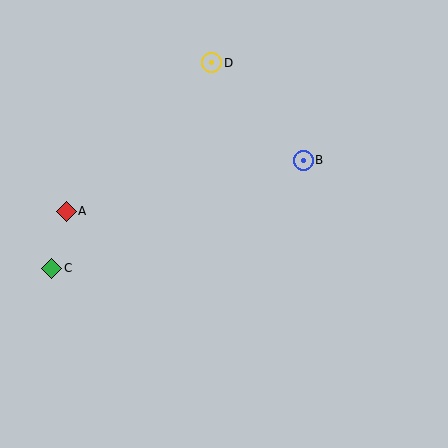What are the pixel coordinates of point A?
Point A is at (66, 211).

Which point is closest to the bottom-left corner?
Point C is closest to the bottom-left corner.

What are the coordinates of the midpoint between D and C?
The midpoint between D and C is at (132, 165).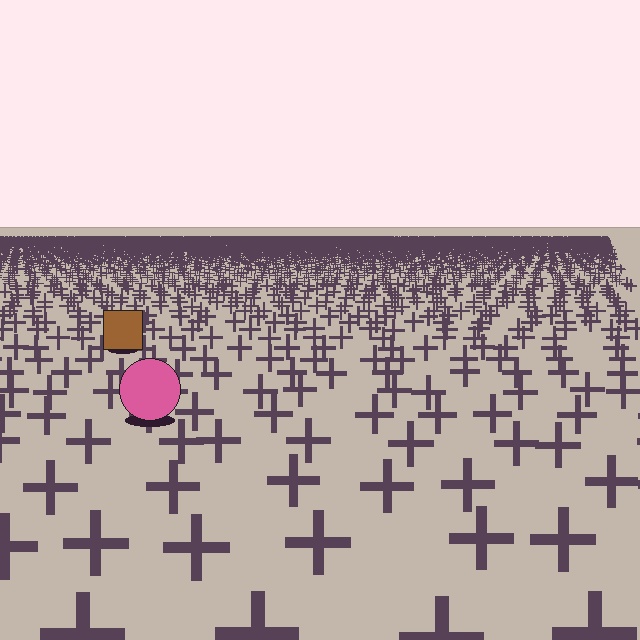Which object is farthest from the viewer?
The brown square is farthest from the viewer. It appears smaller and the ground texture around it is denser.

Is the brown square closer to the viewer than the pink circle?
No. The pink circle is closer — you can tell from the texture gradient: the ground texture is coarser near it.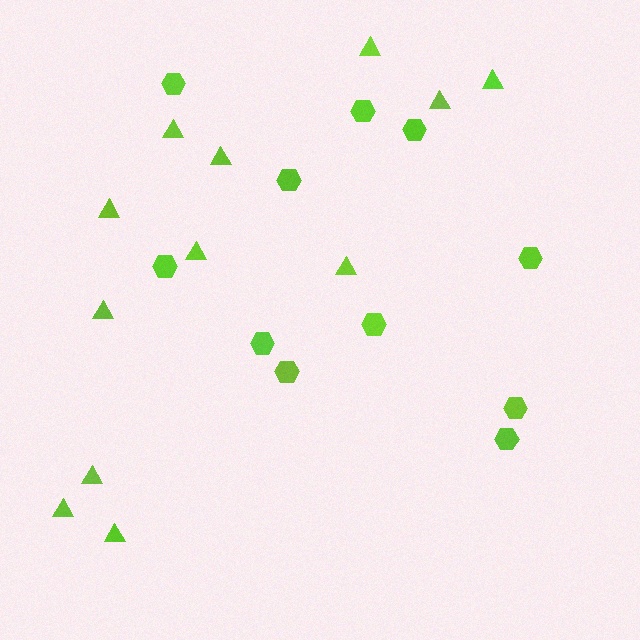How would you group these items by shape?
There are 2 groups: one group of triangles (12) and one group of hexagons (11).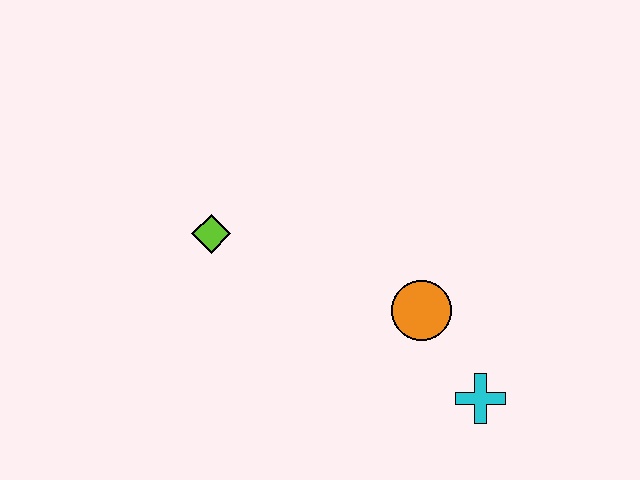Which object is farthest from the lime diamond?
The cyan cross is farthest from the lime diamond.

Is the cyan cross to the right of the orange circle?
Yes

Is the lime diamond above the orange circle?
Yes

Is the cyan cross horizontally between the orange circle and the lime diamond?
No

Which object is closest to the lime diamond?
The orange circle is closest to the lime diamond.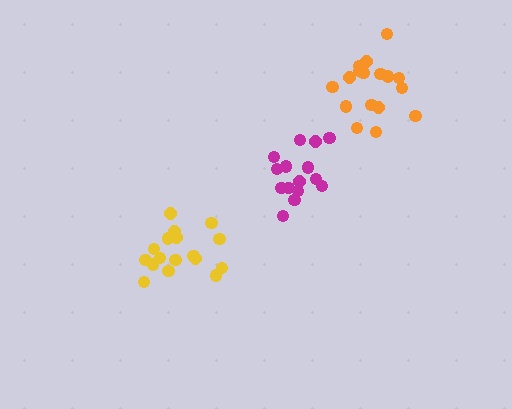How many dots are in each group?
Group 1: 17 dots, Group 2: 17 dots, Group 3: 15 dots (49 total).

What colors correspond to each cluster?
The clusters are colored: yellow, orange, magenta.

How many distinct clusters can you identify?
There are 3 distinct clusters.